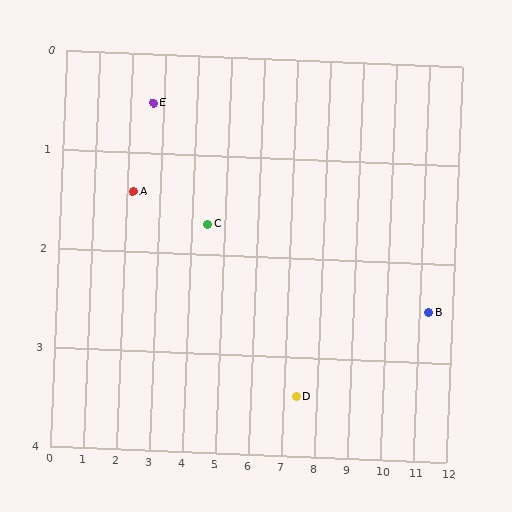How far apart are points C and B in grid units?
Points C and B are about 6.8 grid units apart.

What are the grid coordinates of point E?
Point E is at approximately (2.7, 0.5).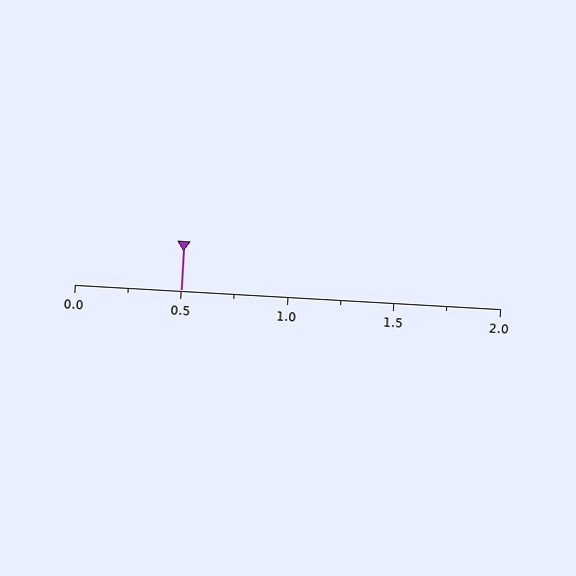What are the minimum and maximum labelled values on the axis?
The axis runs from 0.0 to 2.0.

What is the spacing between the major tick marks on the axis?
The major ticks are spaced 0.5 apart.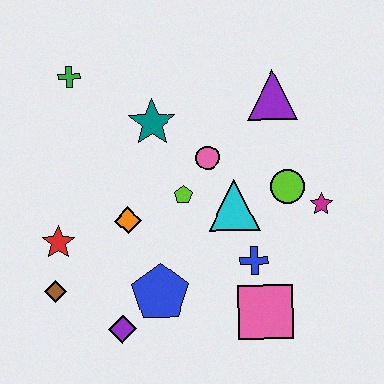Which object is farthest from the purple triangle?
The brown diamond is farthest from the purple triangle.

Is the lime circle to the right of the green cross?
Yes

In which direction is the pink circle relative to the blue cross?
The pink circle is above the blue cross.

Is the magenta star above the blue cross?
Yes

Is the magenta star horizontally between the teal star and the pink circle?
No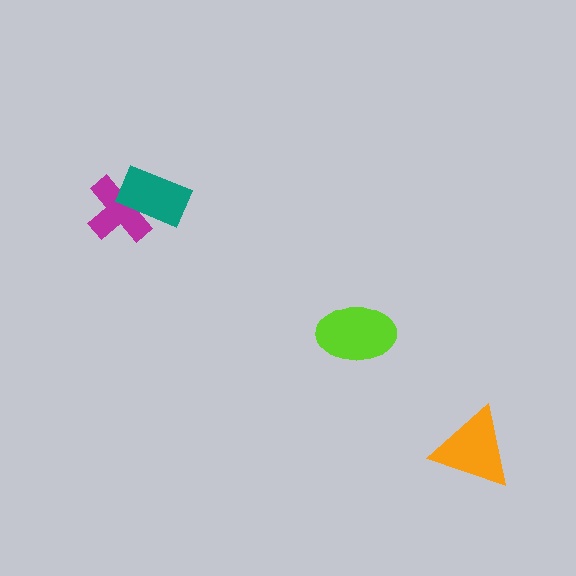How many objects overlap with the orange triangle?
0 objects overlap with the orange triangle.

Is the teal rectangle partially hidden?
No, no other shape covers it.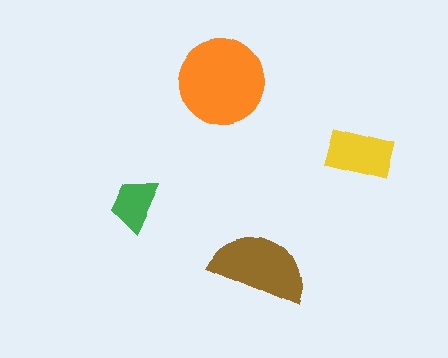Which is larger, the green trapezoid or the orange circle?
The orange circle.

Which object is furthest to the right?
The yellow rectangle is rightmost.